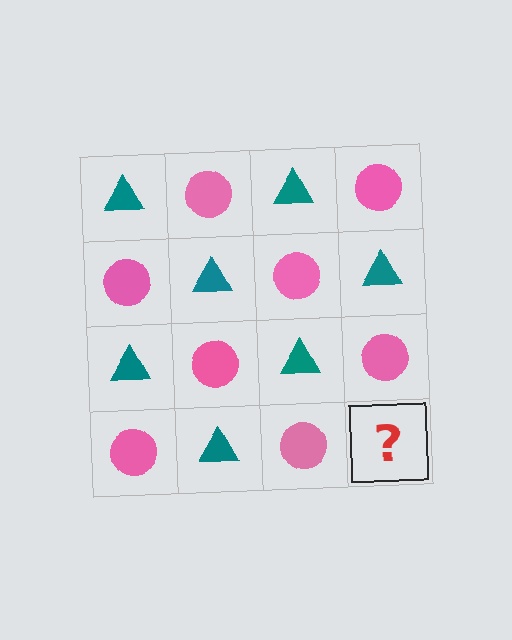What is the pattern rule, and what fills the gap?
The rule is that it alternates teal triangle and pink circle in a checkerboard pattern. The gap should be filled with a teal triangle.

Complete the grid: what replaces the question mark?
The question mark should be replaced with a teal triangle.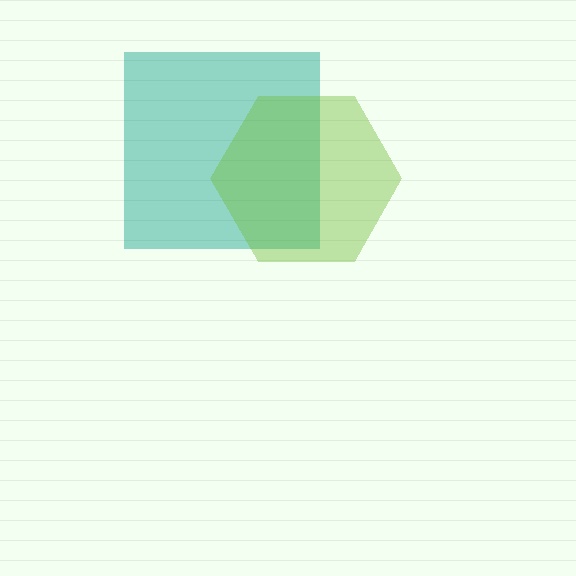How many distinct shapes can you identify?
There are 2 distinct shapes: a teal square, a lime hexagon.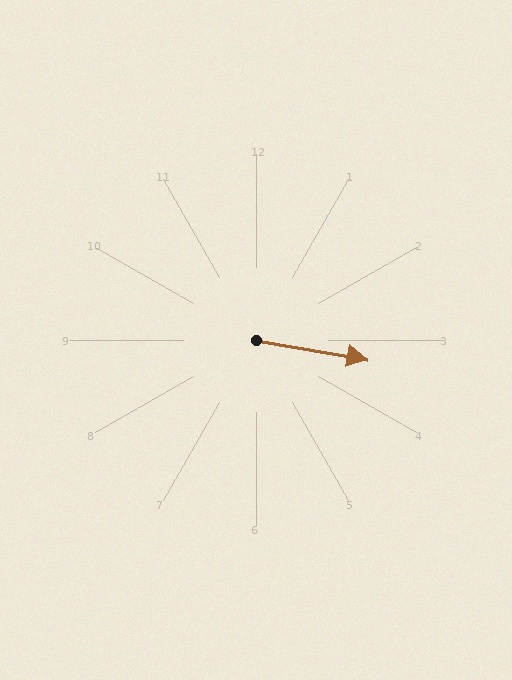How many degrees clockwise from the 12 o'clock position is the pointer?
Approximately 100 degrees.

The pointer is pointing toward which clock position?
Roughly 3 o'clock.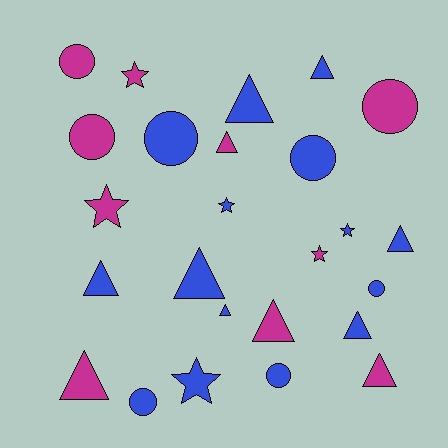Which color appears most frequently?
Blue, with 15 objects.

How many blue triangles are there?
There are 7 blue triangles.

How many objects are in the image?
There are 25 objects.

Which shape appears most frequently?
Triangle, with 11 objects.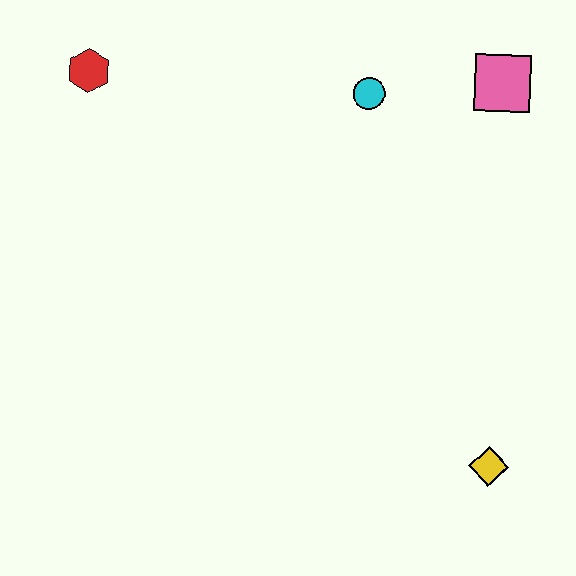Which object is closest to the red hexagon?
The cyan circle is closest to the red hexagon.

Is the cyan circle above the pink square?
No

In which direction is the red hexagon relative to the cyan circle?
The red hexagon is to the left of the cyan circle.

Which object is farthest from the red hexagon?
The yellow diamond is farthest from the red hexagon.